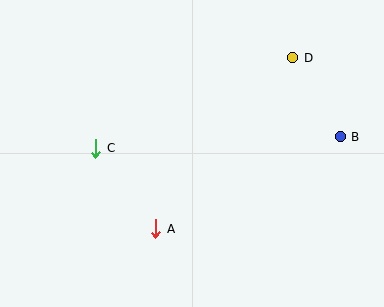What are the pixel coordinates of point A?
Point A is at (156, 229).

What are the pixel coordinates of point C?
Point C is at (96, 148).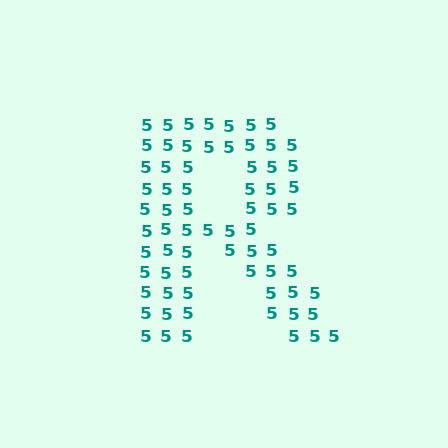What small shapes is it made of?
It is made of small digit 5's.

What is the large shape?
The large shape is the letter R.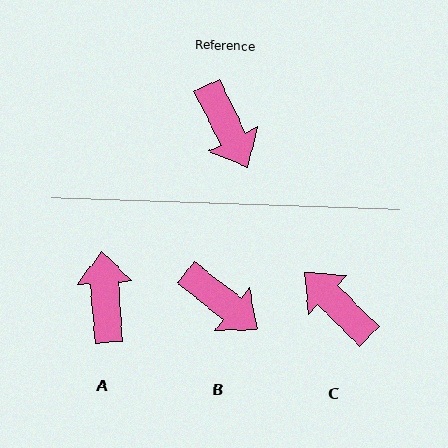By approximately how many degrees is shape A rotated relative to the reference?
Approximately 158 degrees counter-clockwise.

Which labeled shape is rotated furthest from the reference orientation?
C, about 162 degrees away.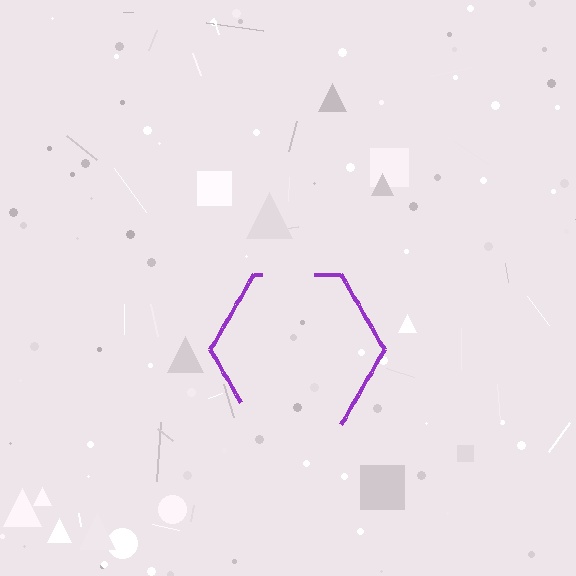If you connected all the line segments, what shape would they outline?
They would outline a hexagon.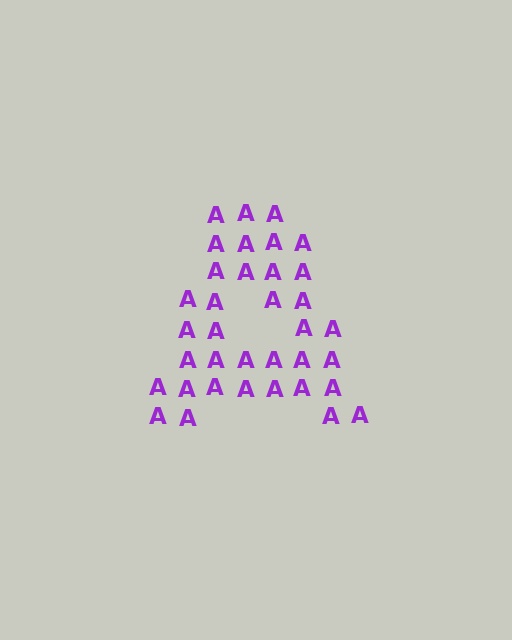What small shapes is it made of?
It is made of small letter A's.